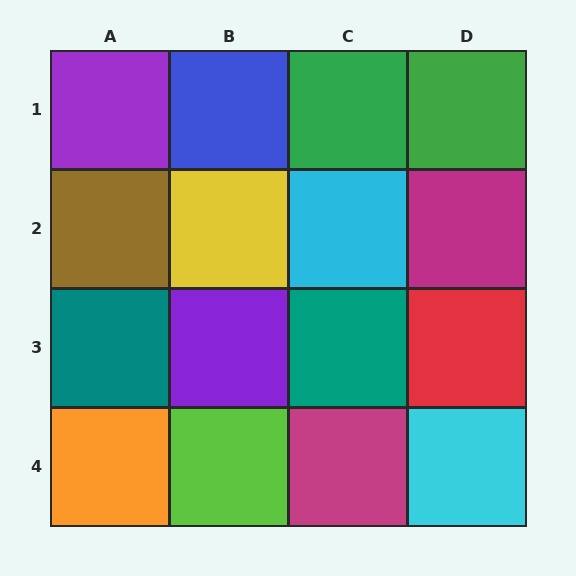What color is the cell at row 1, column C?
Green.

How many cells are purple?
2 cells are purple.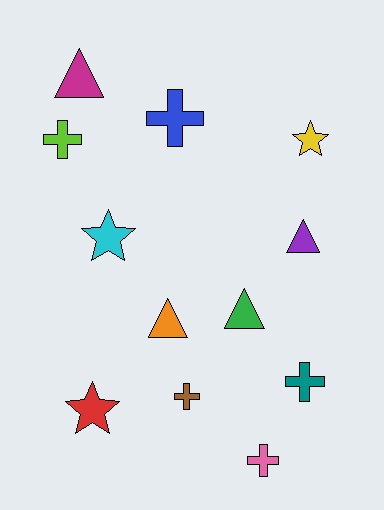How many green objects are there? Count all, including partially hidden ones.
There is 1 green object.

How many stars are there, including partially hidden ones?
There are 3 stars.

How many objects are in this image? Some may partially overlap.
There are 12 objects.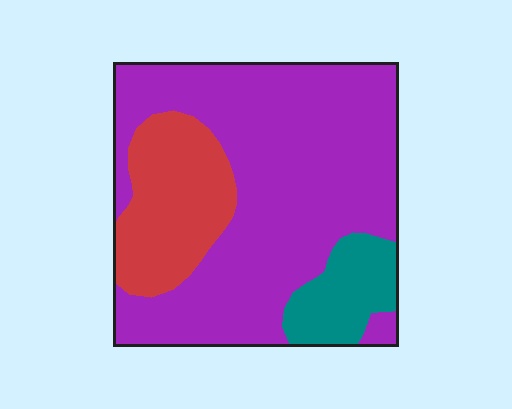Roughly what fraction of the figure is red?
Red takes up about one fifth (1/5) of the figure.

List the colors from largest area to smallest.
From largest to smallest: purple, red, teal.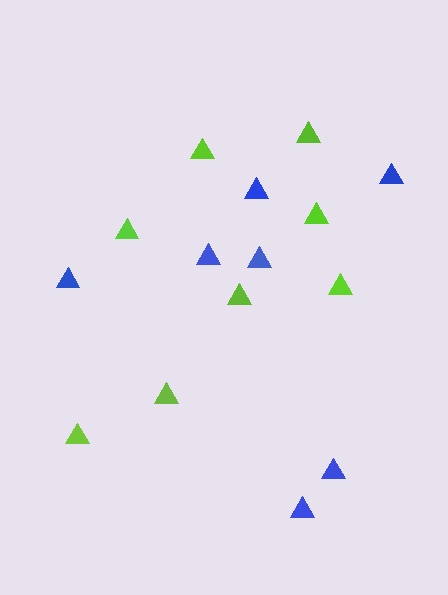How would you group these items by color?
There are 2 groups: one group of blue triangles (7) and one group of lime triangles (8).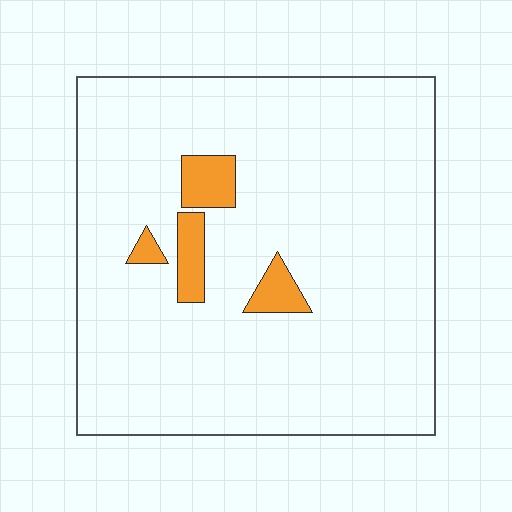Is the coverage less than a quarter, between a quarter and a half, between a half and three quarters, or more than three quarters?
Less than a quarter.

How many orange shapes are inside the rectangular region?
4.